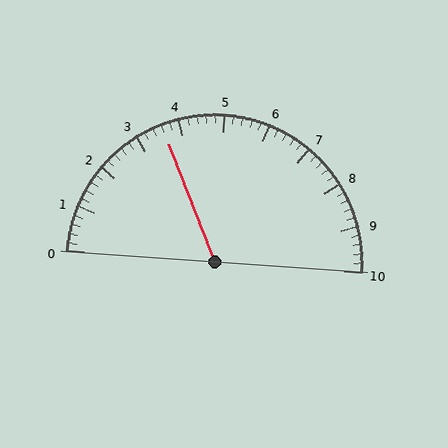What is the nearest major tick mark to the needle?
The nearest major tick mark is 4.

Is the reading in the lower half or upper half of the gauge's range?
The reading is in the lower half of the range (0 to 10).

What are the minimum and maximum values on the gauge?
The gauge ranges from 0 to 10.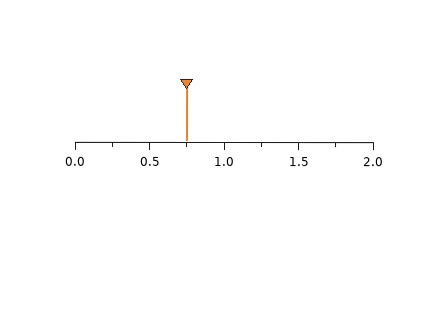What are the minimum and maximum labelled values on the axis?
The axis runs from 0.0 to 2.0.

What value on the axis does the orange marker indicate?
The marker indicates approximately 0.75.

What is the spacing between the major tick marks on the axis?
The major ticks are spaced 0.5 apart.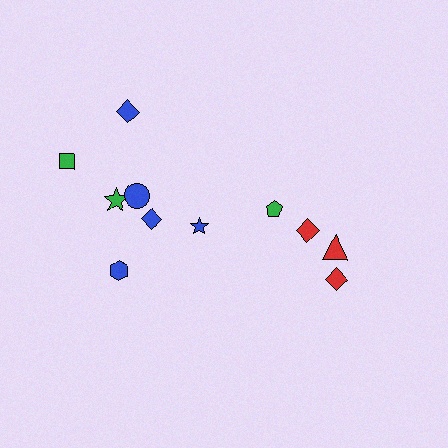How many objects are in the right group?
There are 4 objects.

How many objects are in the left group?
There are 7 objects.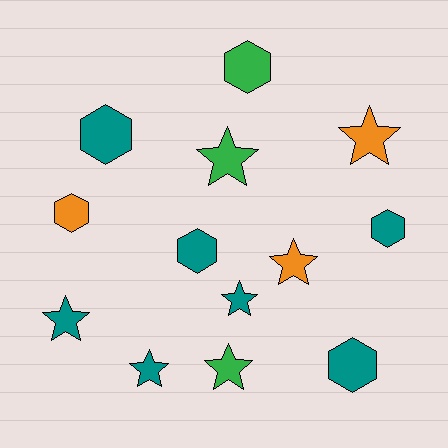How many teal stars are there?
There are 3 teal stars.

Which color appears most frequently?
Teal, with 7 objects.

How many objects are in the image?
There are 13 objects.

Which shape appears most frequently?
Star, with 7 objects.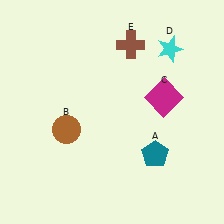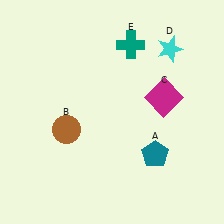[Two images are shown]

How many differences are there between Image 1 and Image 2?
There is 1 difference between the two images.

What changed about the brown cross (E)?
In Image 1, E is brown. In Image 2, it changed to teal.